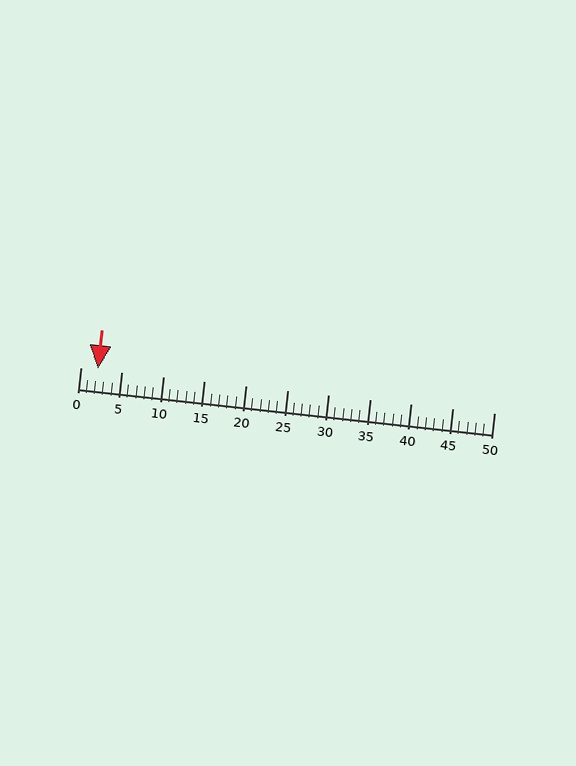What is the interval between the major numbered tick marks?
The major tick marks are spaced 5 units apart.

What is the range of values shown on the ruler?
The ruler shows values from 0 to 50.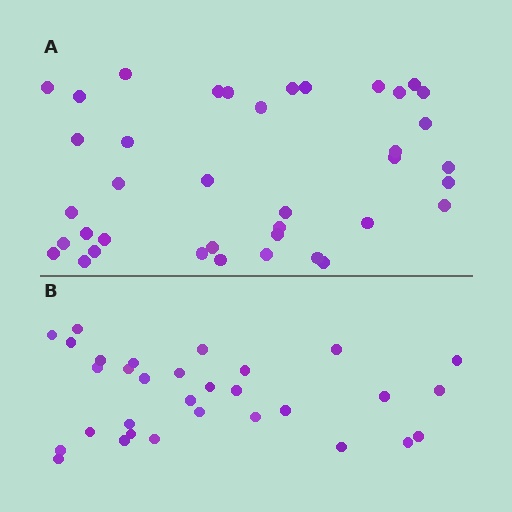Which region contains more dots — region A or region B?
Region A (the top region) has more dots.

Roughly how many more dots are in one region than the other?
Region A has roughly 8 or so more dots than region B.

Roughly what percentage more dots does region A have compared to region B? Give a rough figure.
About 25% more.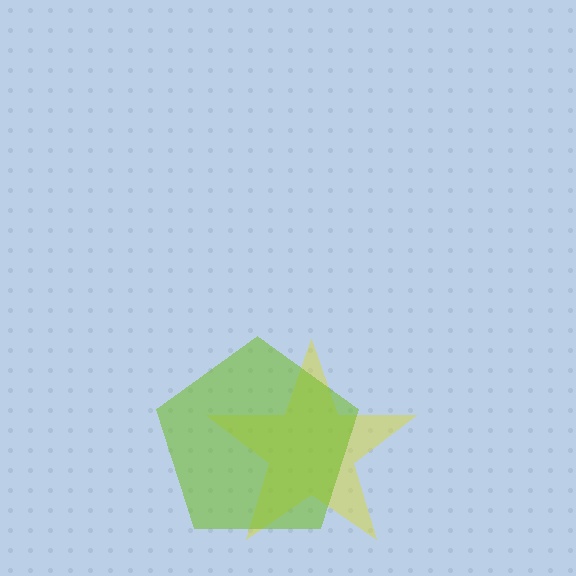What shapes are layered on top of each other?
The layered shapes are: a yellow star, a lime pentagon.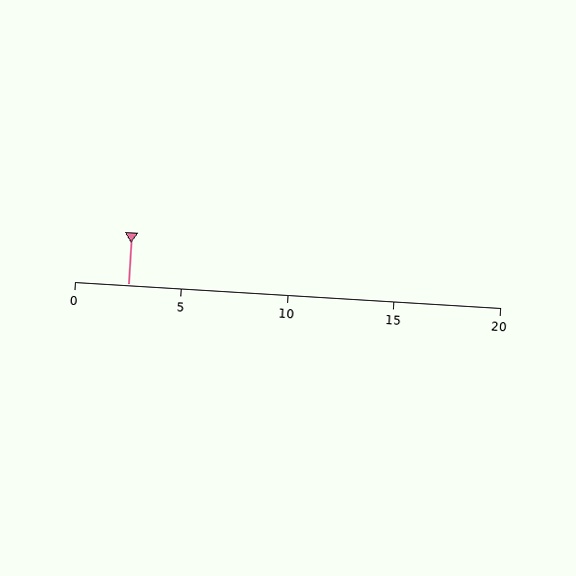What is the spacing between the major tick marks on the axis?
The major ticks are spaced 5 apart.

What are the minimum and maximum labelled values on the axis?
The axis runs from 0 to 20.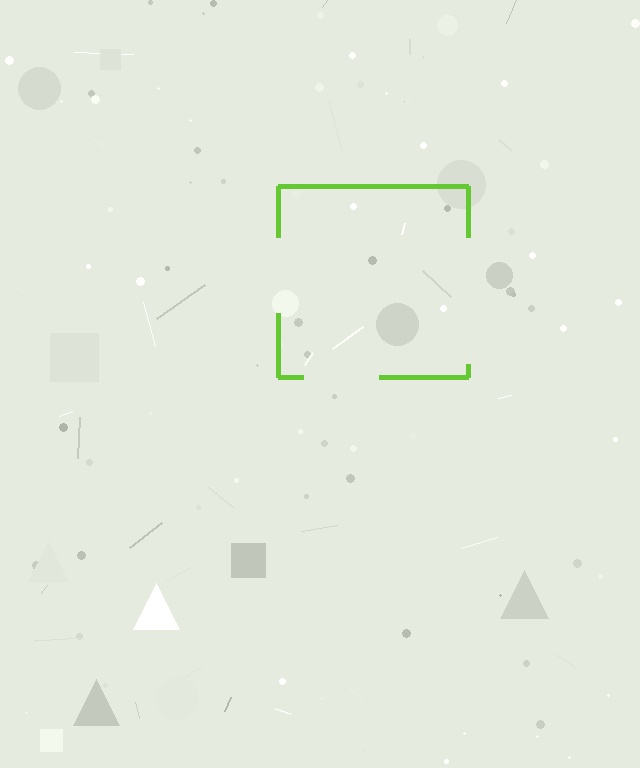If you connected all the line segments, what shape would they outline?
They would outline a square.